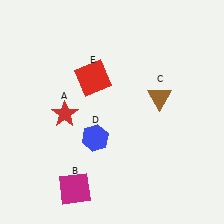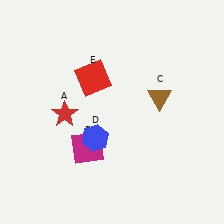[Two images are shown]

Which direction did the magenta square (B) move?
The magenta square (B) moved up.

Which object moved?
The magenta square (B) moved up.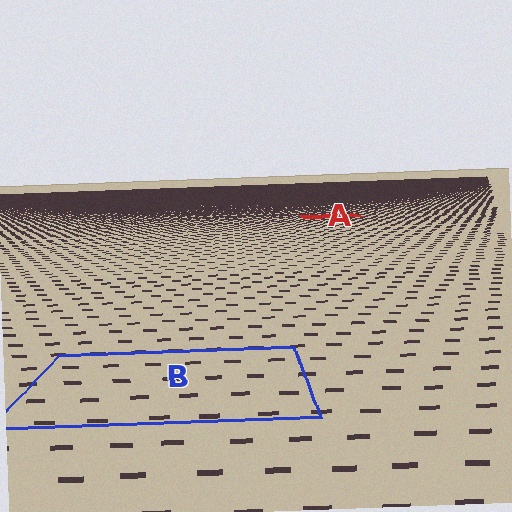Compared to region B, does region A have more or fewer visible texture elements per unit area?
Region A has more texture elements per unit area — they are packed more densely because it is farther away.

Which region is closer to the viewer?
Region B is closer. The texture elements there are larger and more spread out.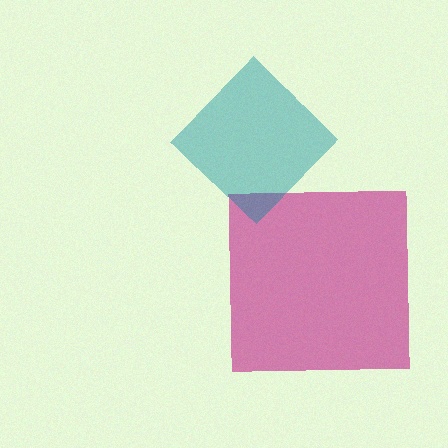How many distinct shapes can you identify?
There are 2 distinct shapes: a magenta square, a teal diamond.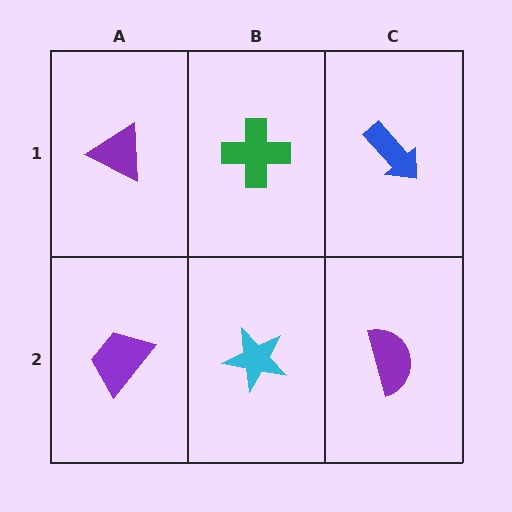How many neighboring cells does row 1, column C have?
2.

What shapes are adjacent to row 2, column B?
A green cross (row 1, column B), a purple trapezoid (row 2, column A), a purple semicircle (row 2, column C).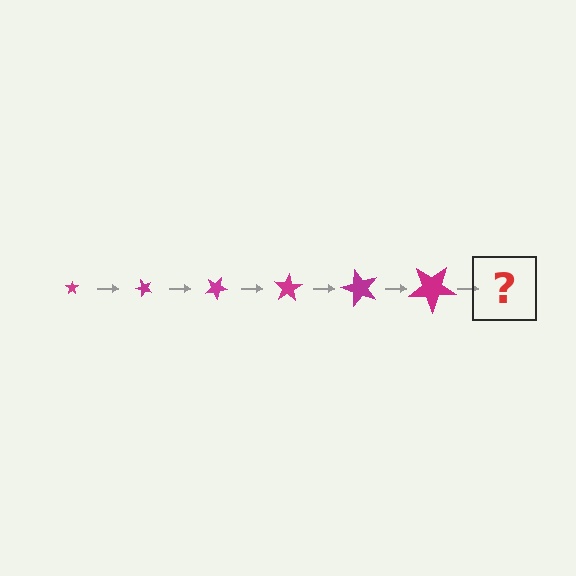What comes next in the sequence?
The next element should be a star, larger than the previous one and rotated 300 degrees from the start.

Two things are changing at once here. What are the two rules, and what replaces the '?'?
The two rules are that the star grows larger each step and it rotates 50 degrees each step. The '?' should be a star, larger than the previous one and rotated 300 degrees from the start.